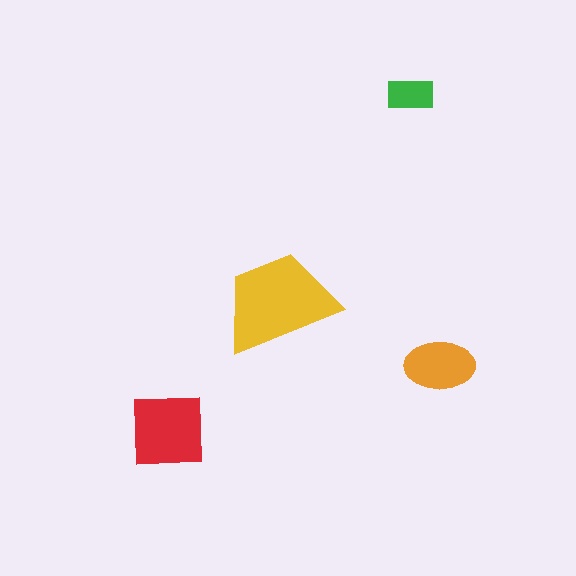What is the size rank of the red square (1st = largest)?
2nd.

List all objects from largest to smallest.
The yellow trapezoid, the red square, the orange ellipse, the green rectangle.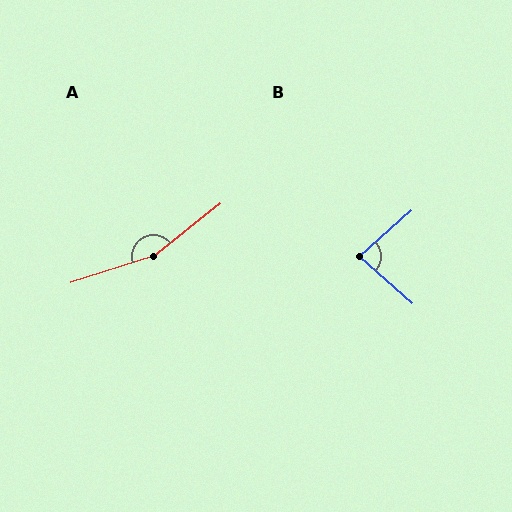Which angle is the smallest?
B, at approximately 83 degrees.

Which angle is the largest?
A, at approximately 160 degrees.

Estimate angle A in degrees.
Approximately 160 degrees.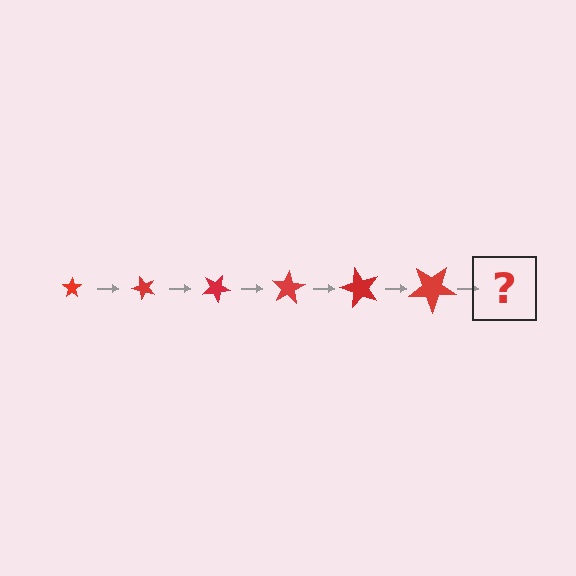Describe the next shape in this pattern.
It should be a star, larger than the previous one and rotated 300 degrees from the start.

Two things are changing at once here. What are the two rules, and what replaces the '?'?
The two rules are that the star grows larger each step and it rotates 50 degrees each step. The '?' should be a star, larger than the previous one and rotated 300 degrees from the start.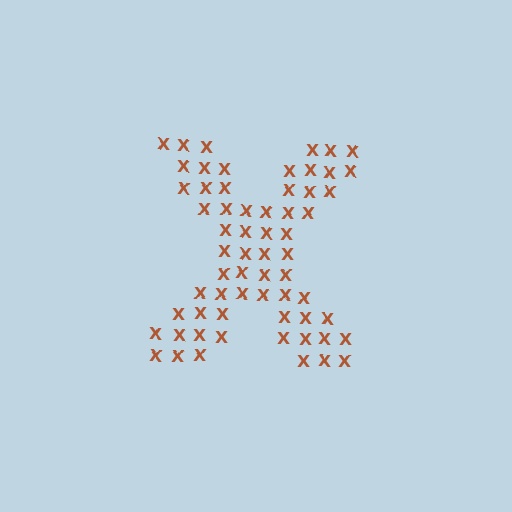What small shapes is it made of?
It is made of small letter X's.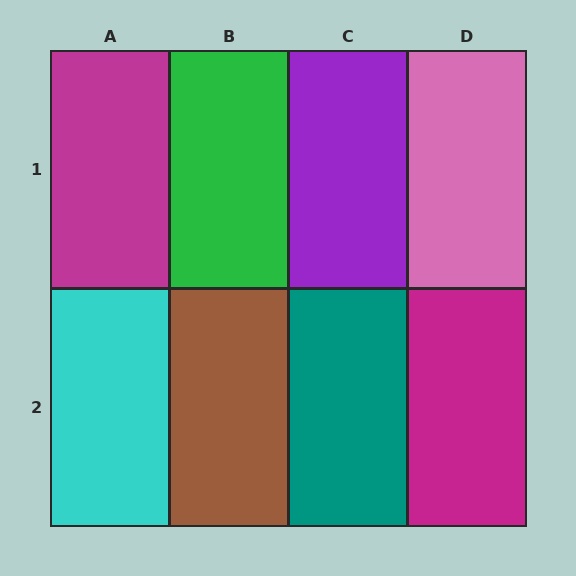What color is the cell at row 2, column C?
Teal.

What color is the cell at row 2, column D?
Magenta.